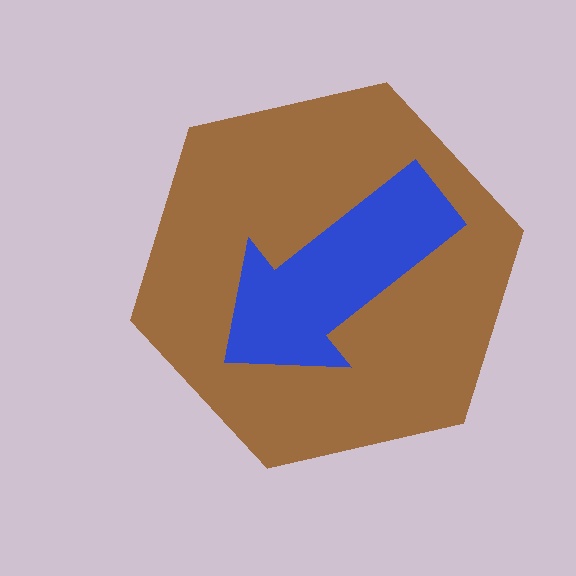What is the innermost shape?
The blue arrow.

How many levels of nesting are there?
2.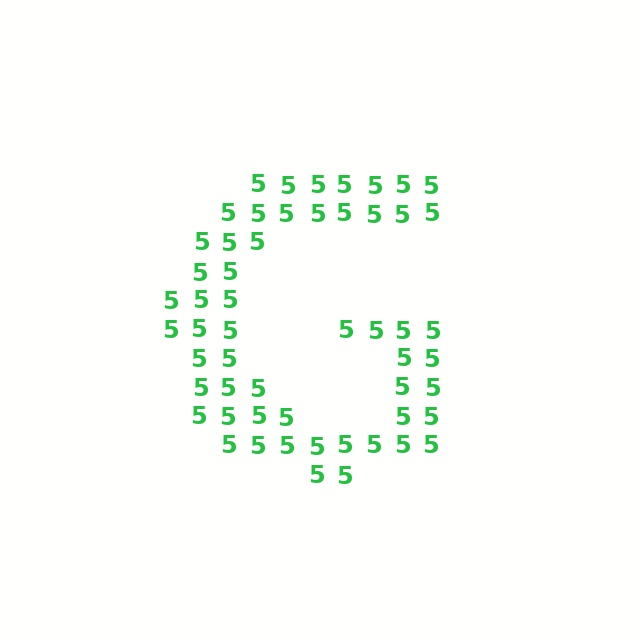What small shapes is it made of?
It is made of small digit 5's.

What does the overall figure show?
The overall figure shows the letter G.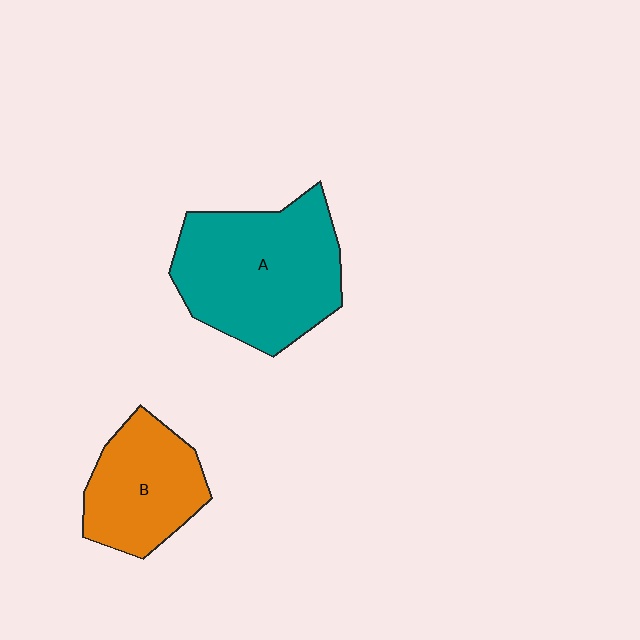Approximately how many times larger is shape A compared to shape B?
Approximately 1.6 times.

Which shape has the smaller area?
Shape B (orange).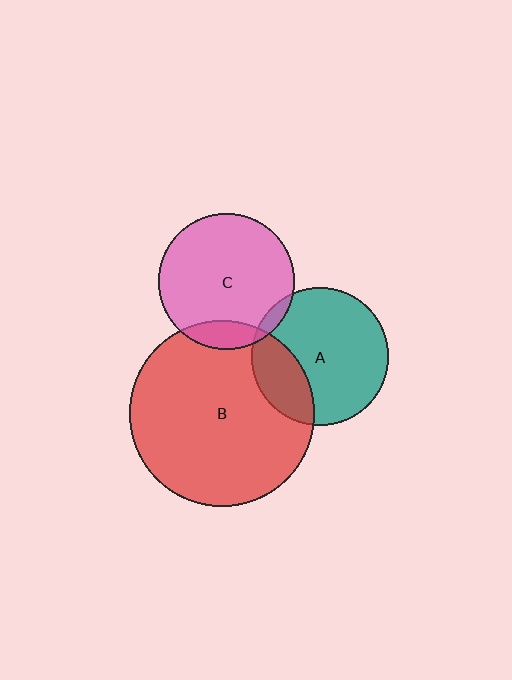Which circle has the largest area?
Circle B (red).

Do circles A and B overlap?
Yes.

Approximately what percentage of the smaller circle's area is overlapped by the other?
Approximately 25%.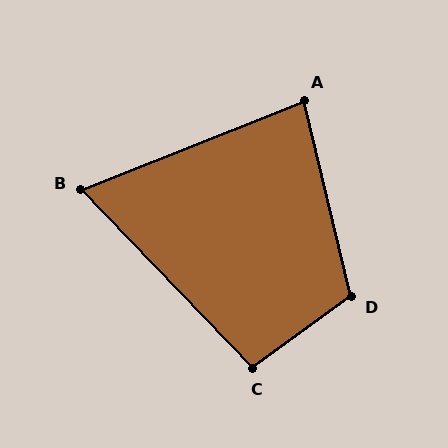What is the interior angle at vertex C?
Approximately 98 degrees (obtuse).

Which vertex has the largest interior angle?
D, at approximately 112 degrees.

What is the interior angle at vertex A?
Approximately 82 degrees (acute).